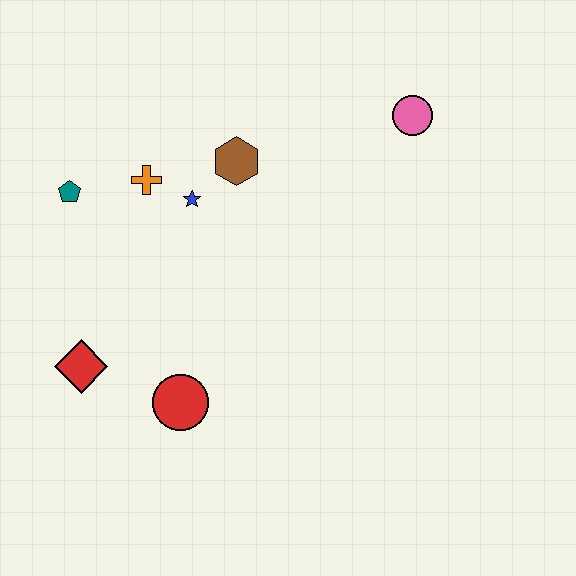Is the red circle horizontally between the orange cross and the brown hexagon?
Yes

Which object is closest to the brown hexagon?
The blue star is closest to the brown hexagon.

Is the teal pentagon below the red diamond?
No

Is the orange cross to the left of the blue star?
Yes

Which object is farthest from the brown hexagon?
The red diamond is farthest from the brown hexagon.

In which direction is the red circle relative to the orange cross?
The red circle is below the orange cross.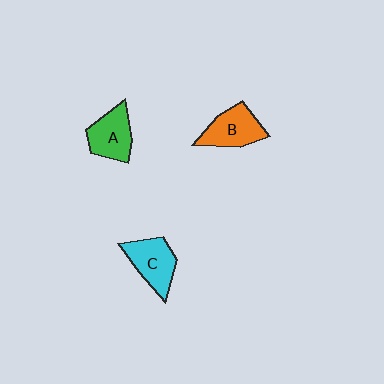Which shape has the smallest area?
Shape A (green).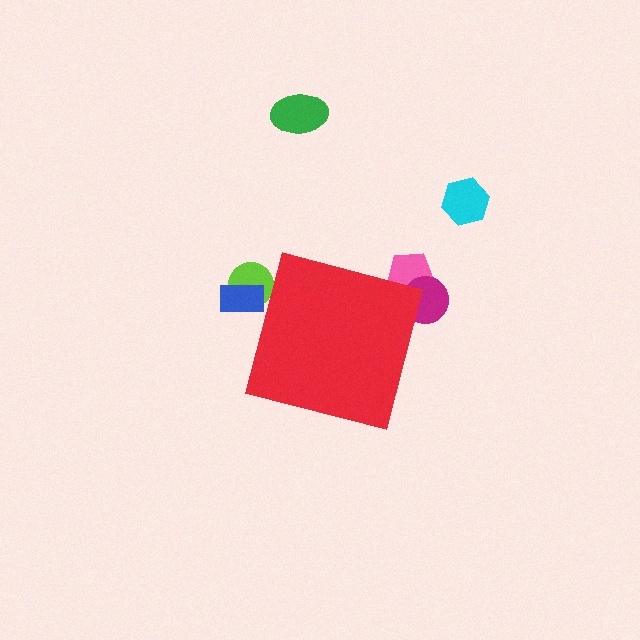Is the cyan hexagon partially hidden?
No, the cyan hexagon is fully visible.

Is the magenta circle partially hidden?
Yes, the magenta circle is partially hidden behind the red square.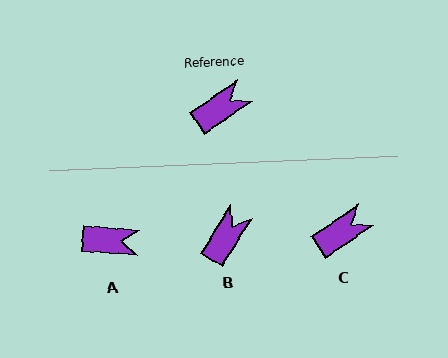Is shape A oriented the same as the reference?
No, it is off by about 40 degrees.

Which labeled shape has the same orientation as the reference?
C.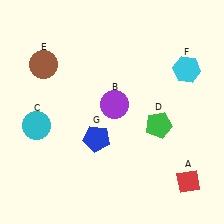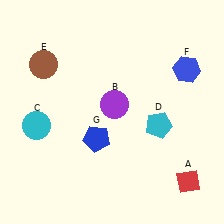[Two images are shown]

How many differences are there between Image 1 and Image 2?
There are 2 differences between the two images.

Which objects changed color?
D changed from green to cyan. F changed from cyan to blue.